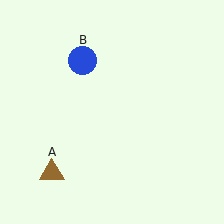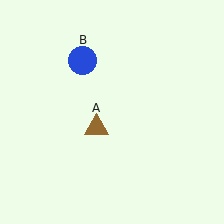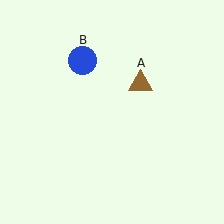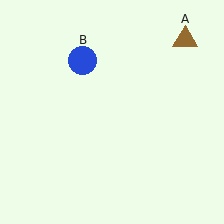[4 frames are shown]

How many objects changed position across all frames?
1 object changed position: brown triangle (object A).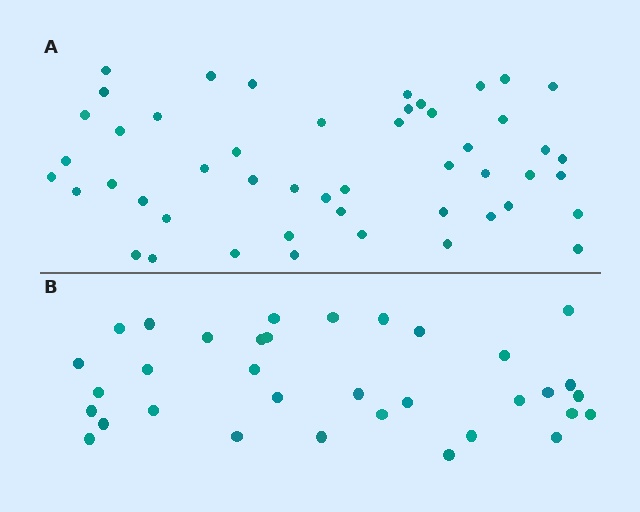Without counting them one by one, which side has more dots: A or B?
Region A (the top region) has more dots.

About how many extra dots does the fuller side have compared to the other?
Region A has approximately 15 more dots than region B.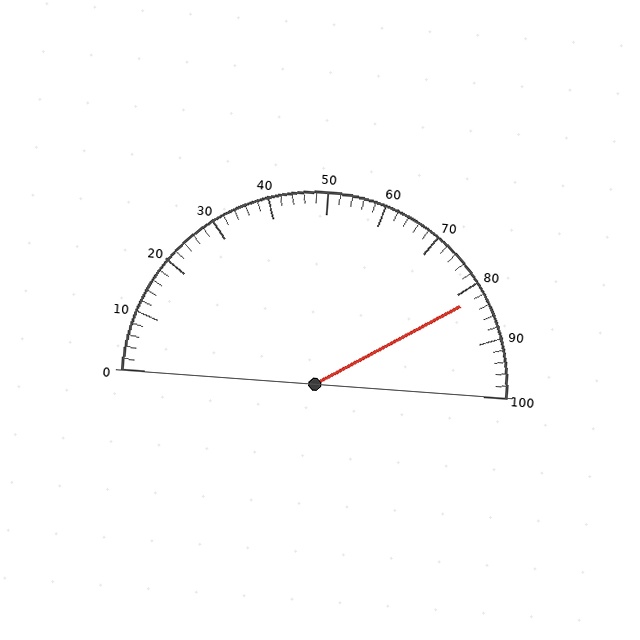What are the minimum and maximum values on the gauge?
The gauge ranges from 0 to 100.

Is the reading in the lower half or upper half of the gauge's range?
The reading is in the upper half of the range (0 to 100).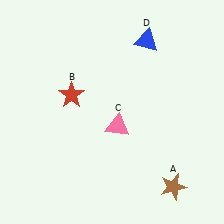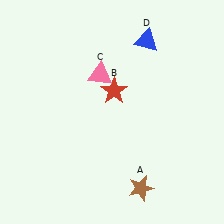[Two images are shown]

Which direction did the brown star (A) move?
The brown star (A) moved left.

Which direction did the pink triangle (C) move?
The pink triangle (C) moved up.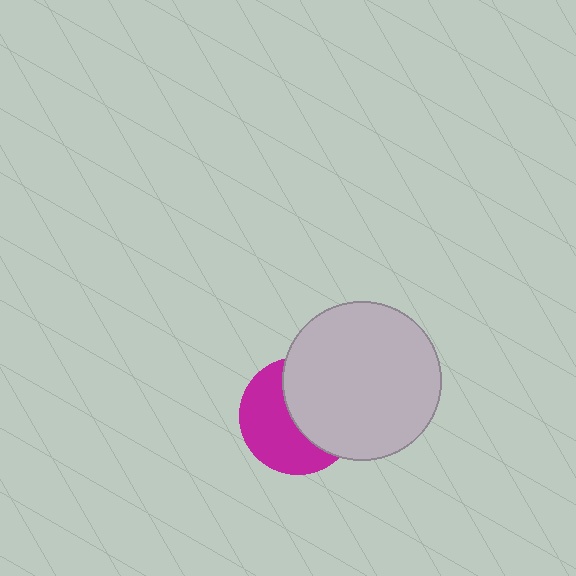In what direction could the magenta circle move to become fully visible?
The magenta circle could move left. That would shift it out from behind the light gray circle entirely.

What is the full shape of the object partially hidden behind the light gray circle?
The partially hidden object is a magenta circle.